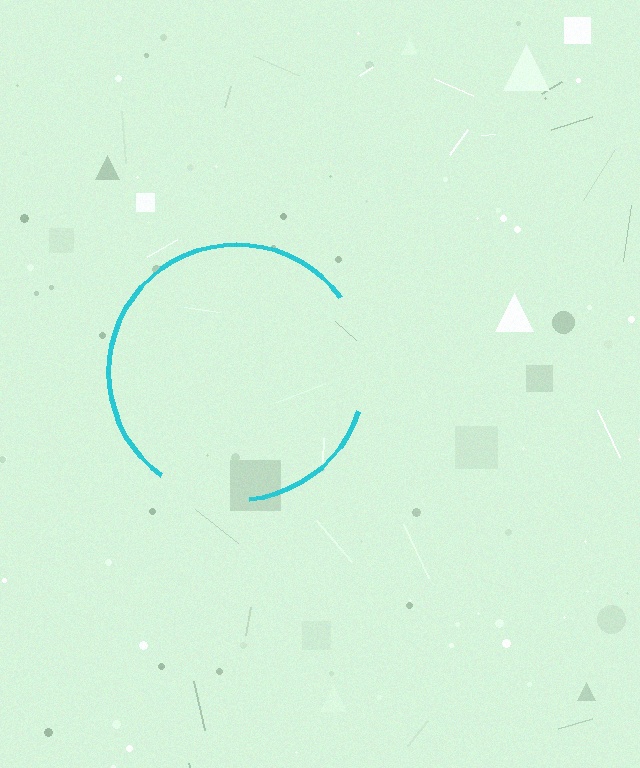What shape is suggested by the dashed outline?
The dashed outline suggests a circle.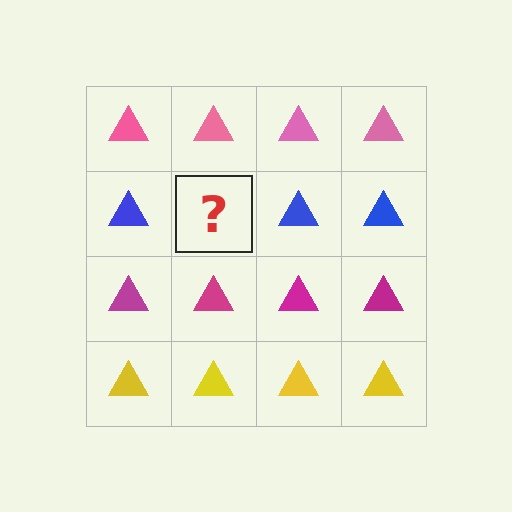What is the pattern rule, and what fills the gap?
The rule is that each row has a consistent color. The gap should be filled with a blue triangle.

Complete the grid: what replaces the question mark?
The question mark should be replaced with a blue triangle.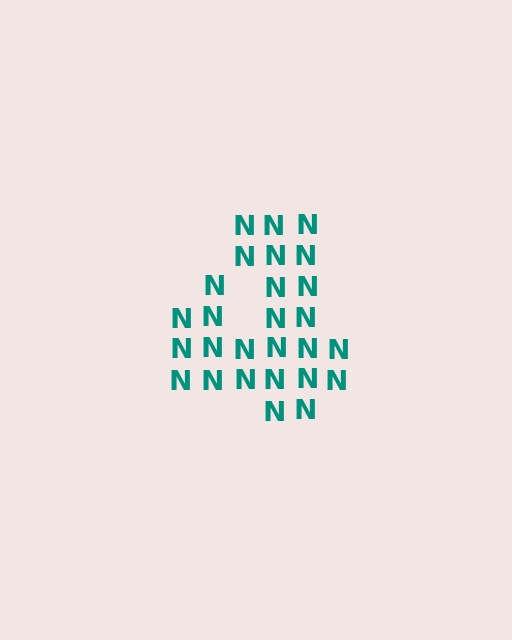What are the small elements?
The small elements are letter N's.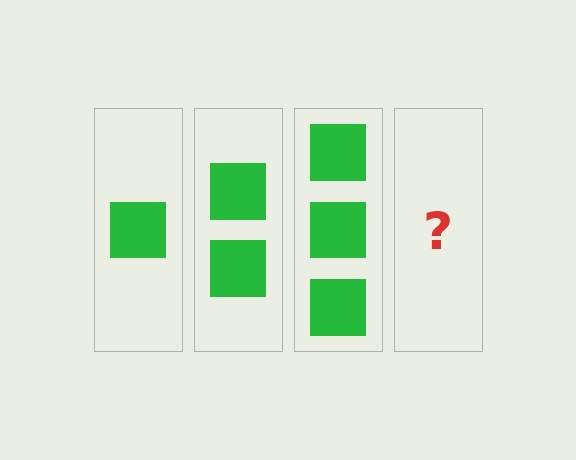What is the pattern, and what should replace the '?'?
The pattern is that each step adds one more square. The '?' should be 4 squares.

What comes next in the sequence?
The next element should be 4 squares.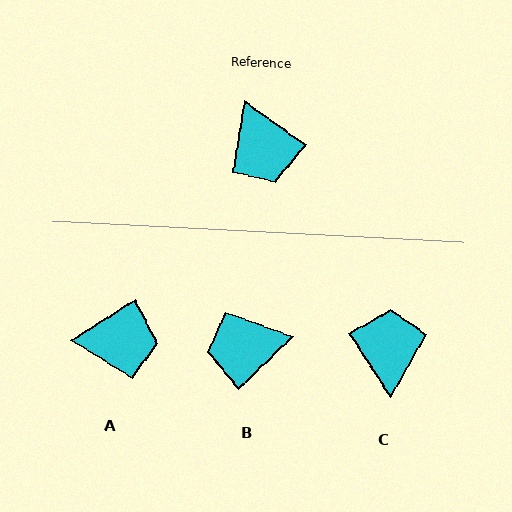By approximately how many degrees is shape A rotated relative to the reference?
Approximately 67 degrees counter-clockwise.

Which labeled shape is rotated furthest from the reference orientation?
C, about 158 degrees away.